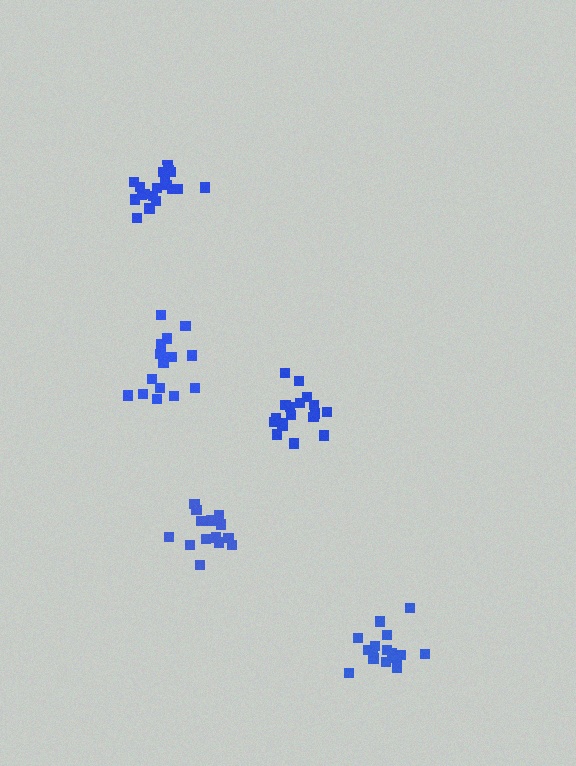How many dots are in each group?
Group 1: 17 dots, Group 2: 18 dots, Group 3: 18 dots, Group 4: 16 dots, Group 5: 14 dots (83 total).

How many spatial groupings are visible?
There are 5 spatial groupings.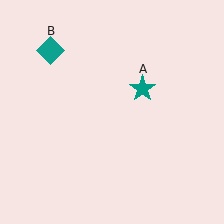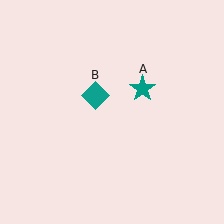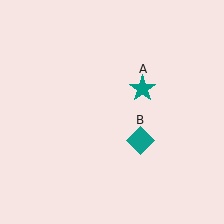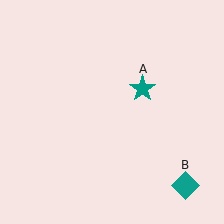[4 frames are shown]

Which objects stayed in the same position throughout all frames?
Teal star (object A) remained stationary.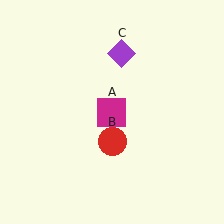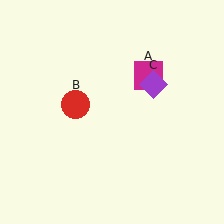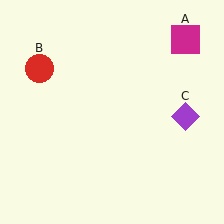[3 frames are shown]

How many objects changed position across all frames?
3 objects changed position: magenta square (object A), red circle (object B), purple diamond (object C).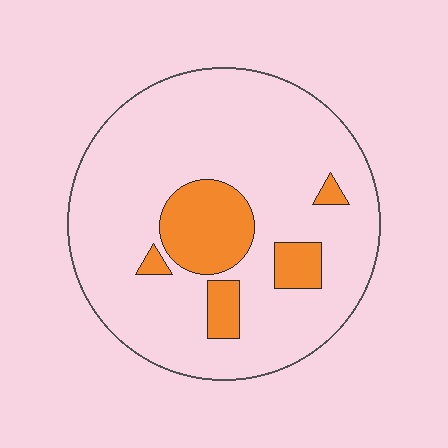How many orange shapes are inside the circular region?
5.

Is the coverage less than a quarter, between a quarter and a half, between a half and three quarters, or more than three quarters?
Less than a quarter.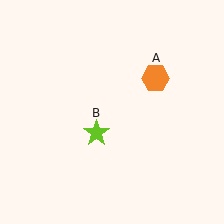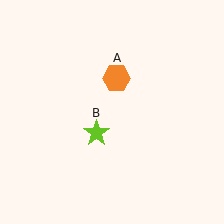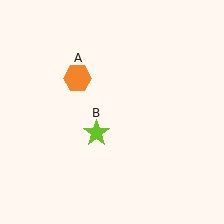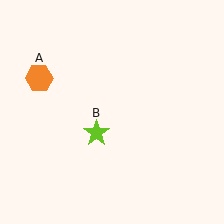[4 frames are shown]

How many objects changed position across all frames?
1 object changed position: orange hexagon (object A).